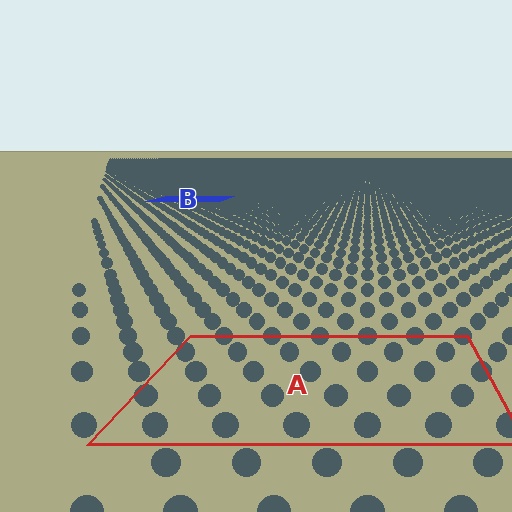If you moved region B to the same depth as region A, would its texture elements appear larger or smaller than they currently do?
They would appear larger. At a closer depth, the same texture elements are projected at a bigger on-screen size.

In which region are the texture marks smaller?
The texture marks are smaller in region B, because it is farther away.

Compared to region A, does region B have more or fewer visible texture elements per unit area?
Region B has more texture elements per unit area — they are packed more densely because it is farther away.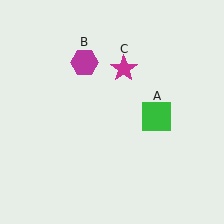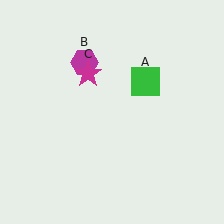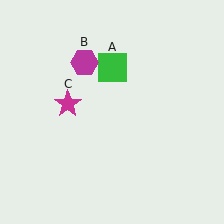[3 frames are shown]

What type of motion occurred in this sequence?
The green square (object A), magenta star (object C) rotated counterclockwise around the center of the scene.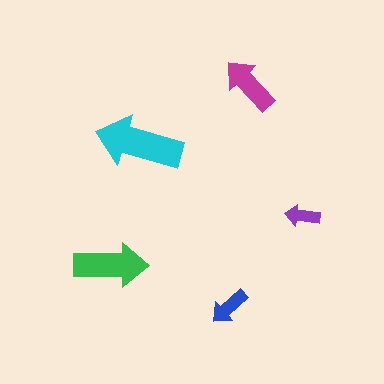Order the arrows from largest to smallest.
the cyan one, the green one, the magenta one, the blue one, the purple one.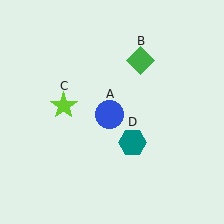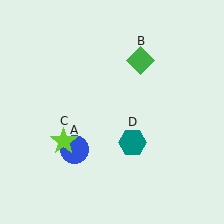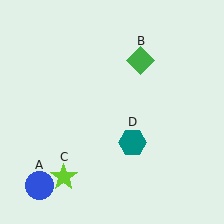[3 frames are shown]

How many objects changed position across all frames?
2 objects changed position: blue circle (object A), lime star (object C).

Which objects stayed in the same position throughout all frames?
Green diamond (object B) and teal hexagon (object D) remained stationary.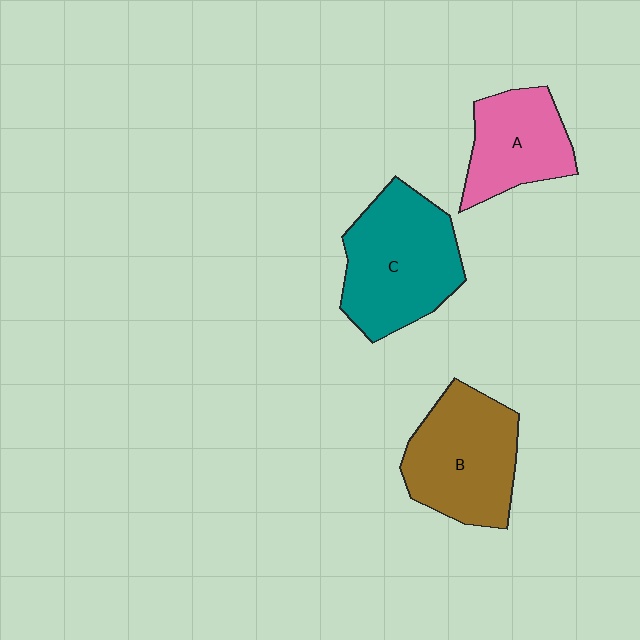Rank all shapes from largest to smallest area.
From largest to smallest: C (teal), B (brown), A (pink).